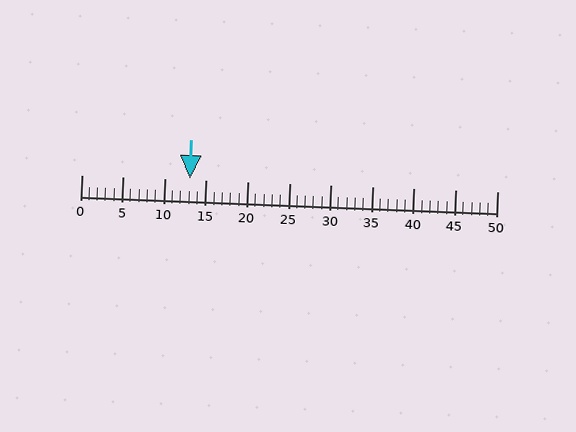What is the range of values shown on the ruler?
The ruler shows values from 0 to 50.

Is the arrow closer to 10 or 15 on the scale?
The arrow is closer to 15.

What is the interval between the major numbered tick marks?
The major tick marks are spaced 5 units apart.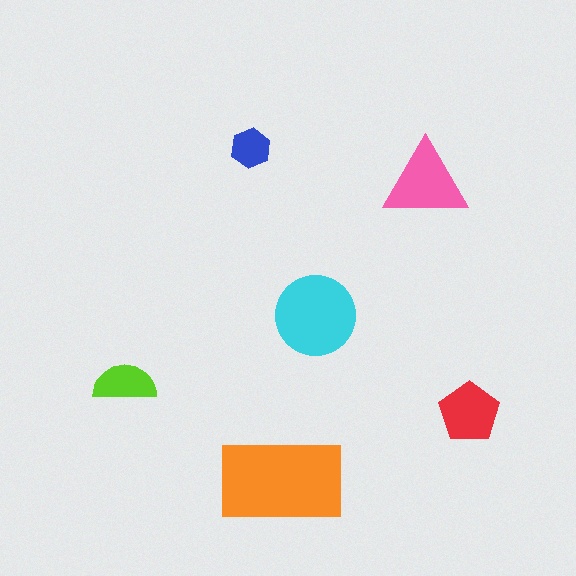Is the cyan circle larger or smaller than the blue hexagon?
Larger.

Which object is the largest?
The orange rectangle.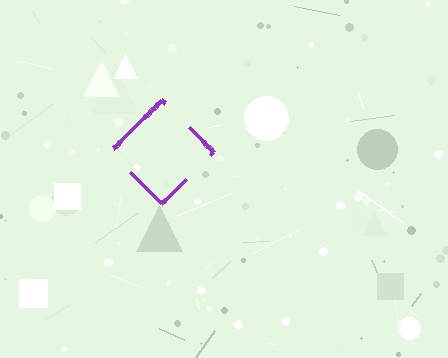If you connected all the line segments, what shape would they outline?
They would outline a diamond.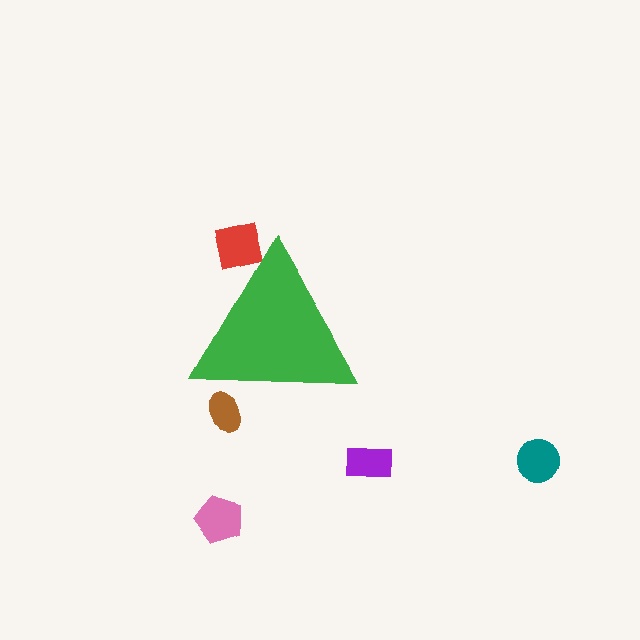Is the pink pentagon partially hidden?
No, the pink pentagon is fully visible.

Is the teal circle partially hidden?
No, the teal circle is fully visible.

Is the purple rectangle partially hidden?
No, the purple rectangle is fully visible.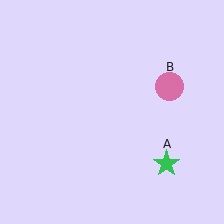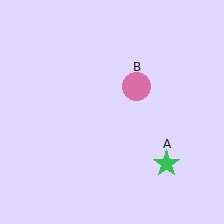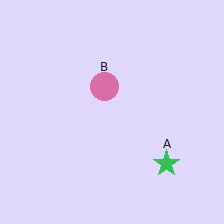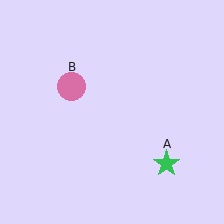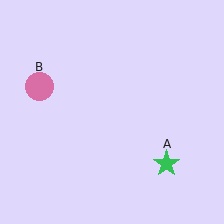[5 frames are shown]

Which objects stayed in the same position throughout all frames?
Green star (object A) remained stationary.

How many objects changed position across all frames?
1 object changed position: pink circle (object B).